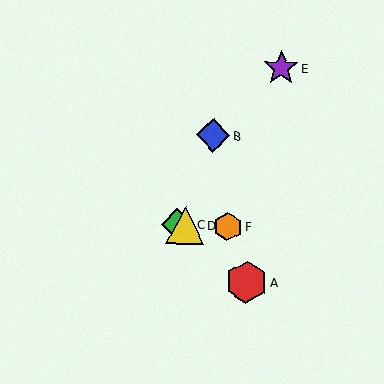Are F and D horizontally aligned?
Yes, both are at y≈226.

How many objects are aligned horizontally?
3 objects (C, D, F) are aligned horizontally.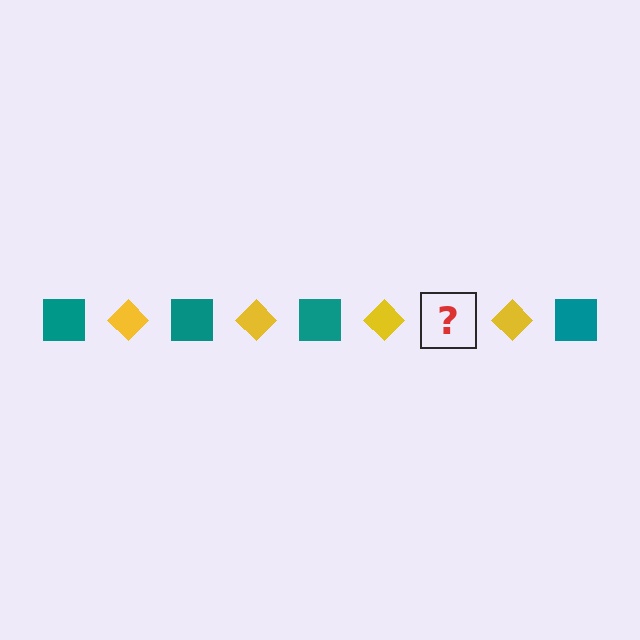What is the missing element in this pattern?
The missing element is a teal square.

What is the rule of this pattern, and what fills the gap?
The rule is that the pattern alternates between teal square and yellow diamond. The gap should be filled with a teal square.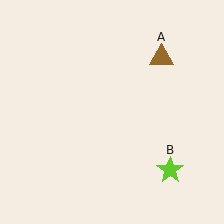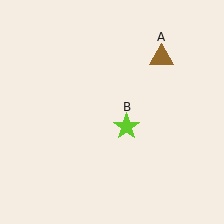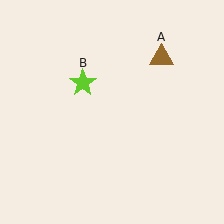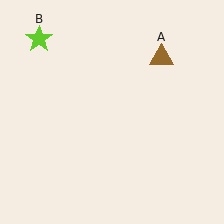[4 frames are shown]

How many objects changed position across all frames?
1 object changed position: lime star (object B).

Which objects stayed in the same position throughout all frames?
Brown triangle (object A) remained stationary.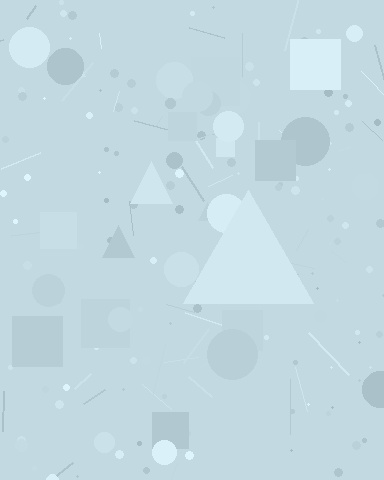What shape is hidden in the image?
A triangle is hidden in the image.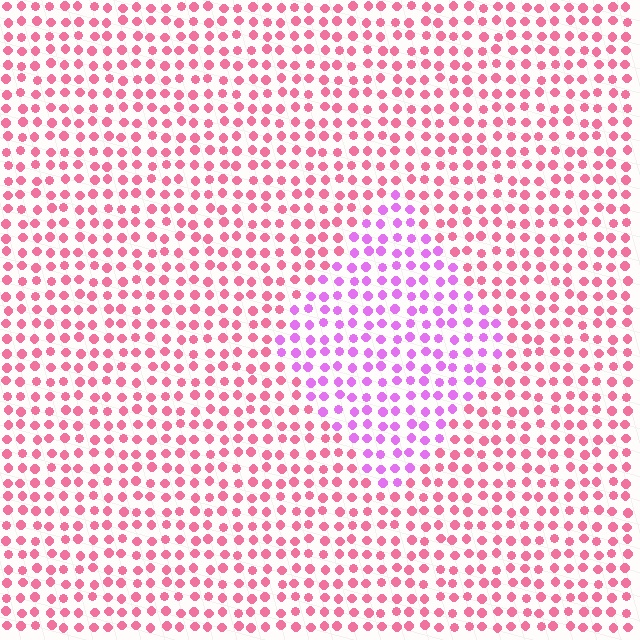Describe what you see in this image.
The image is filled with small pink elements in a uniform arrangement. A diamond-shaped region is visible where the elements are tinted to a slightly different hue, forming a subtle color boundary.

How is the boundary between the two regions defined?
The boundary is defined purely by a slight shift in hue (about 45 degrees). Spacing, size, and orientation are identical on both sides.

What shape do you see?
I see a diamond.